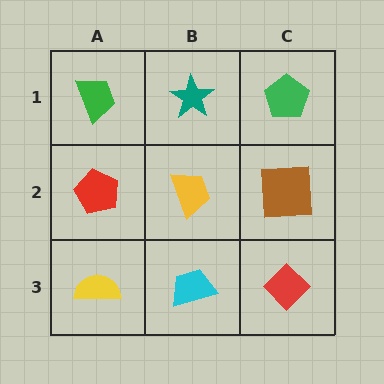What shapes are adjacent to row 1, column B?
A yellow trapezoid (row 2, column B), a green trapezoid (row 1, column A), a green pentagon (row 1, column C).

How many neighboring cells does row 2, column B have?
4.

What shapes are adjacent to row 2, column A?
A green trapezoid (row 1, column A), a yellow semicircle (row 3, column A), a yellow trapezoid (row 2, column B).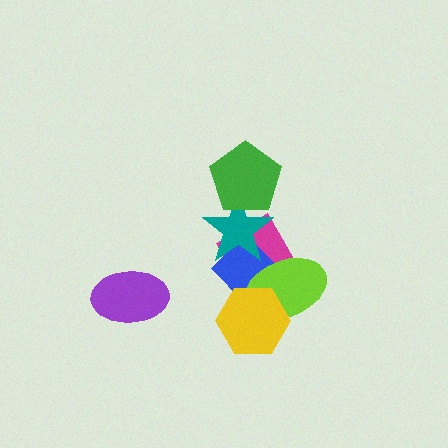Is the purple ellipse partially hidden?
No, no other shape covers it.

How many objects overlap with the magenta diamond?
4 objects overlap with the magenta diamond.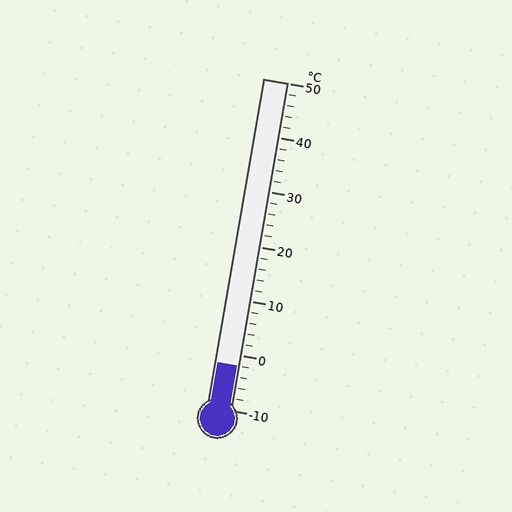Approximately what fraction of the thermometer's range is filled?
The thermometer is filled to approximately 15% of its range.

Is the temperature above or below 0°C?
The temperature is below 0°C.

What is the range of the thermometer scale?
The thermometer scale ranges from -10°C to 50°C.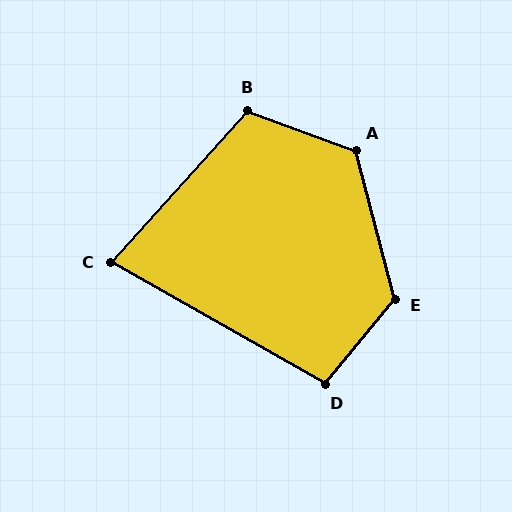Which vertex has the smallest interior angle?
C, at approximately 77 degrees.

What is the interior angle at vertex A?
Approximately 125 degrees (obtuse).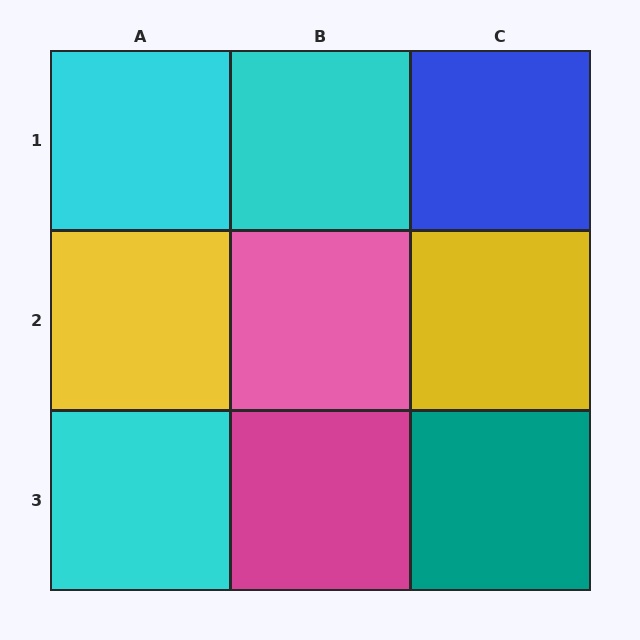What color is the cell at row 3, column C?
Teal.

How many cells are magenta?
1 cell is magenta.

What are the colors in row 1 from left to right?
Cyan, cyan, blue.